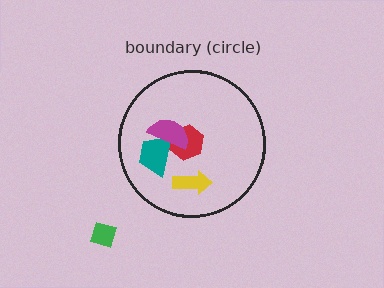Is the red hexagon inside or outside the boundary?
Inside.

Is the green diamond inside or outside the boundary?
Outside.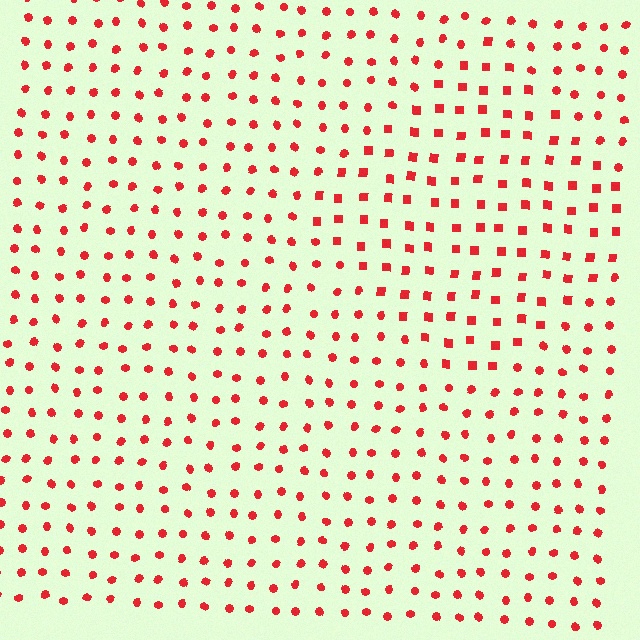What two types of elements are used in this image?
The image uses squares inside the diamond region and circles outside it.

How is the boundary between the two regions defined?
The boundary is defined by a change in element shape: squares inside vs. circles outside. All elements share the same color and spacing.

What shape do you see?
I see a diamond.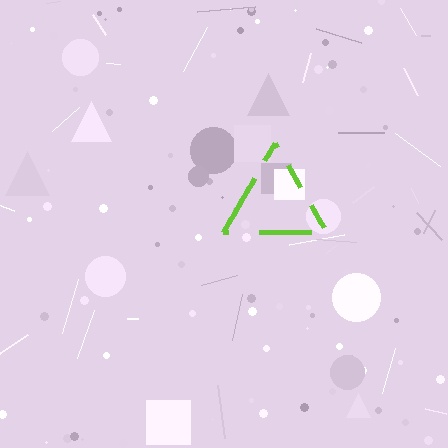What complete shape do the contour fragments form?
The contour fragments form a triangle.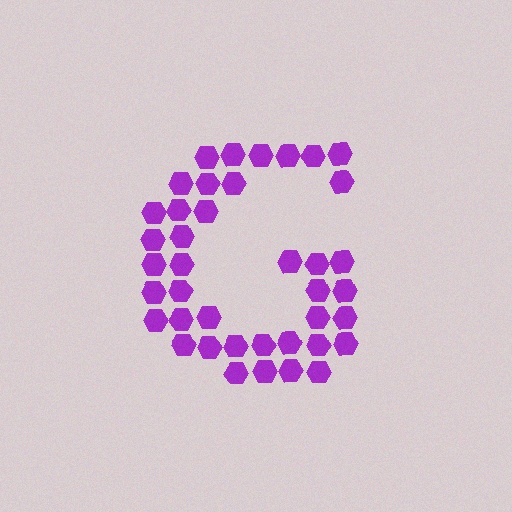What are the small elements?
The small elements are hexagons.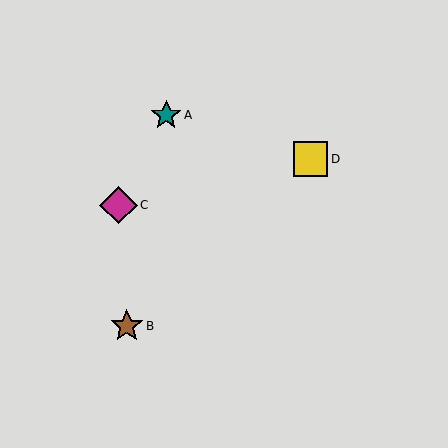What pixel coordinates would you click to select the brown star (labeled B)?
Click at (127, 326) to select the brown star B.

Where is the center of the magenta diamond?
The center of the magenta diamond is at (119, 205).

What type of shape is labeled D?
Shape D is a yellow square.